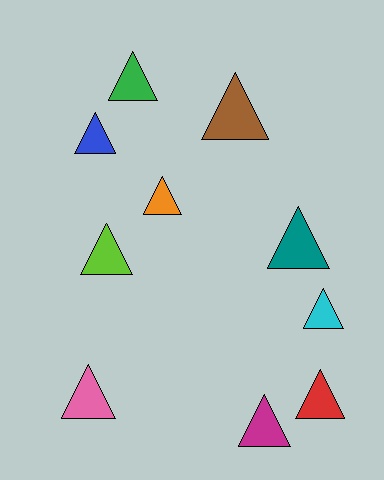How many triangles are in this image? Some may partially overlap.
There are 10 triangles.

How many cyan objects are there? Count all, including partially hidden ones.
There is 1 cyan object.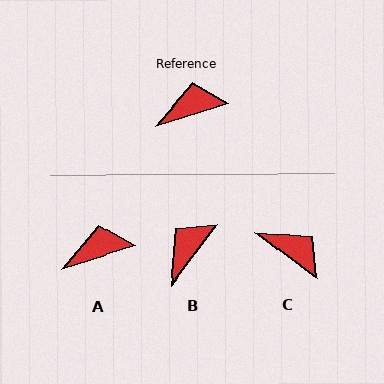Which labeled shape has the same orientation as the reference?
A.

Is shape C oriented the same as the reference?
No, it is off by about 54 degrees.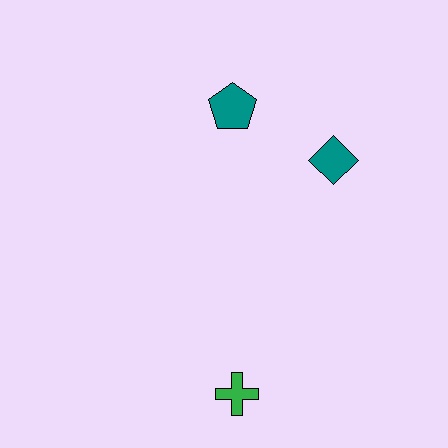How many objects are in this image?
There are 3 objects.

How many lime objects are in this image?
There are no lime objects.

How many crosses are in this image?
There is 1 cross.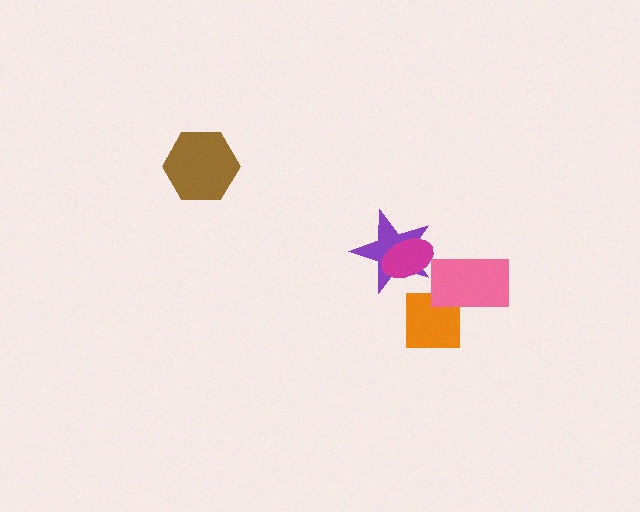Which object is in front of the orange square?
The pink rectangle is in front of the orange square.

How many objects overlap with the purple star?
1 object overlaps with the purple star.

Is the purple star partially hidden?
Yes, it is partially covered by another shape.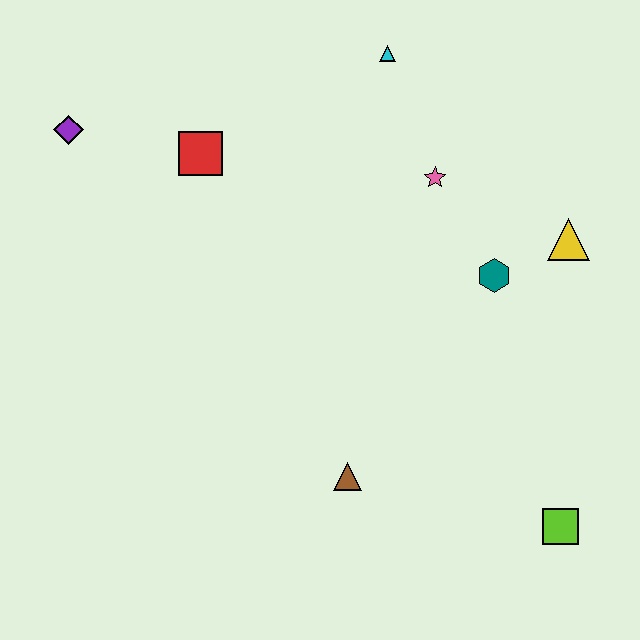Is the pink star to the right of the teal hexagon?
No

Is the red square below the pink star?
No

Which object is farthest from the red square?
The lime square is farthest from the red square.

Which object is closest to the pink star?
The teal hexagon is closest to the pink star.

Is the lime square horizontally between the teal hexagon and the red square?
No